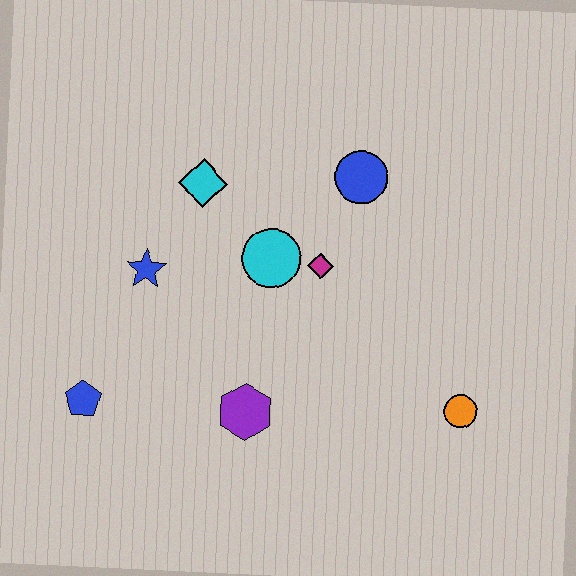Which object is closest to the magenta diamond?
The cyan circle is closest to the magenta diamond.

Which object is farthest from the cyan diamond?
The orange circle is farthest from the cyan diamond.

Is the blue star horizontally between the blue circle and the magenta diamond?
No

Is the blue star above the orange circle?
Yes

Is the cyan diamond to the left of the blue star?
No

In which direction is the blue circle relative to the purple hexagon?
The blue circle is above the purple hexagon.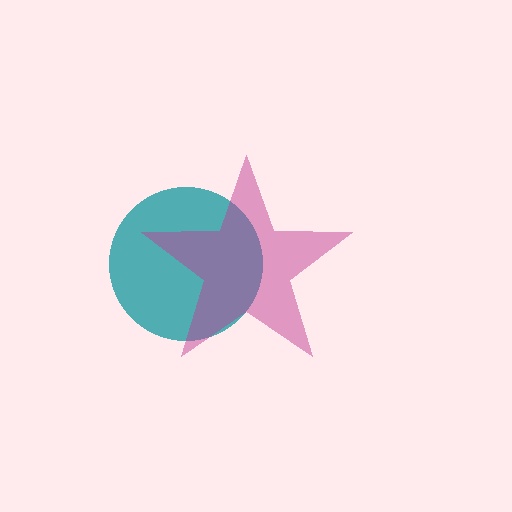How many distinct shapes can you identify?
There are 2 distinct shapes: a teal circle, a magenta star.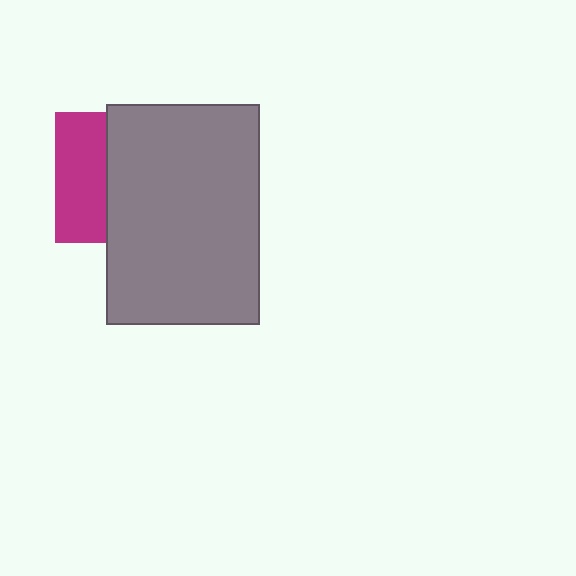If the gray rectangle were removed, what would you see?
You would see the complete magenta square.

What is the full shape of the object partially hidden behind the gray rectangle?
The partially hidden object is a magenta square.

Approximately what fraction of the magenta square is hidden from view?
Roughly 62% of the magenta square is hidden behind the gray rectangle.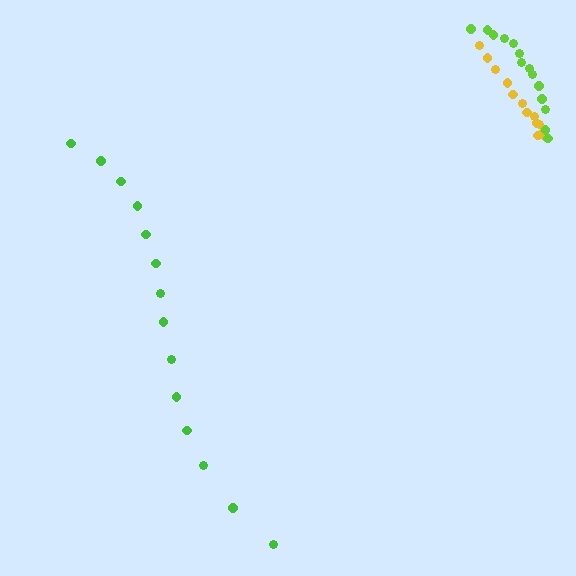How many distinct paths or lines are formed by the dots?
There are 3 distinct paths.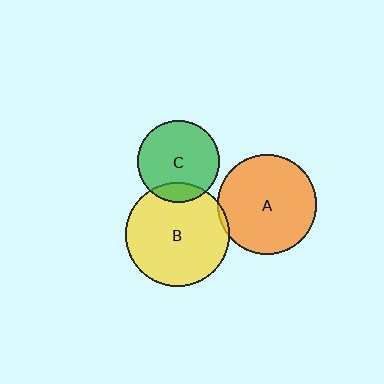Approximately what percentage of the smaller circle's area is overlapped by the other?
Approximately 5%.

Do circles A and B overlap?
Yes.